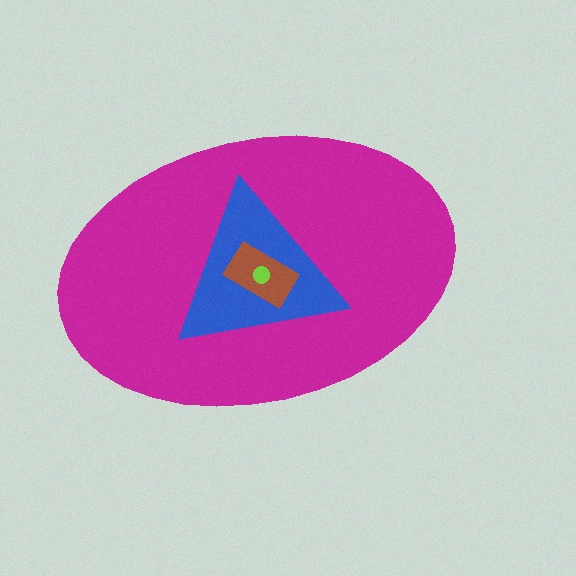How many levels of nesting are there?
4.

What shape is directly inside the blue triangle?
The brown rectangle.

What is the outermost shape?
The magenta ellipse.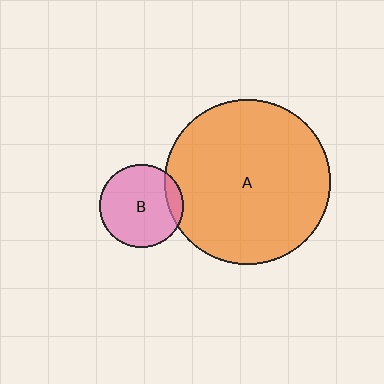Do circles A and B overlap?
Yes.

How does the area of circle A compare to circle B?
Approximately 3.9 times.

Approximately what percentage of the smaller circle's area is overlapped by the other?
Approximately 10%.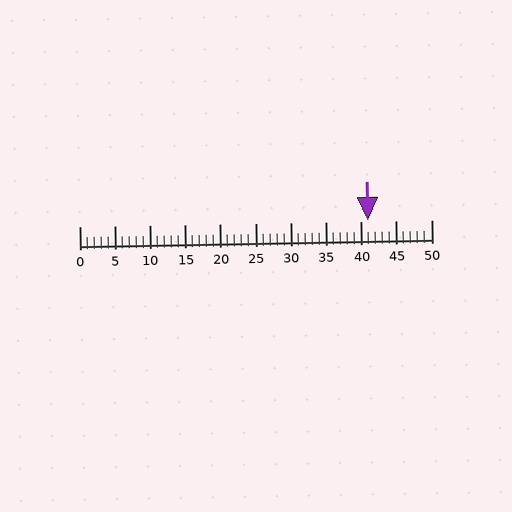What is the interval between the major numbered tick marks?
The major tick marks are spaced 5 units apart.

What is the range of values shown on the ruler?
The ruler shows values from 0 to 50.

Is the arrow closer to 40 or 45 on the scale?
The arrow is closer to 40.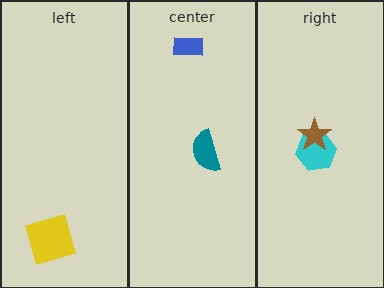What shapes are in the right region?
The cyan hexagon, the brown star.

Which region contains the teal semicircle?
The center region.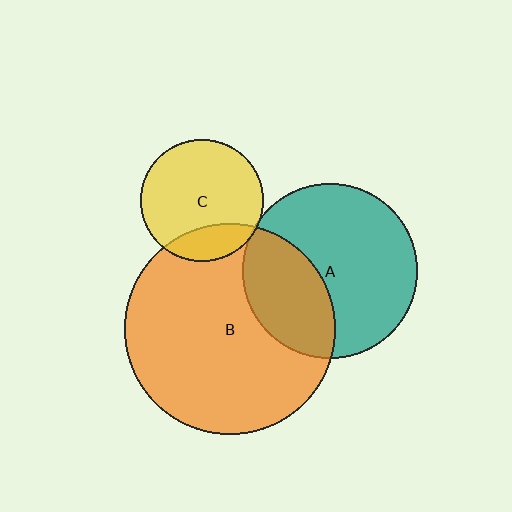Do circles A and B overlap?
Yes.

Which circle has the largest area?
Circle B (orange).